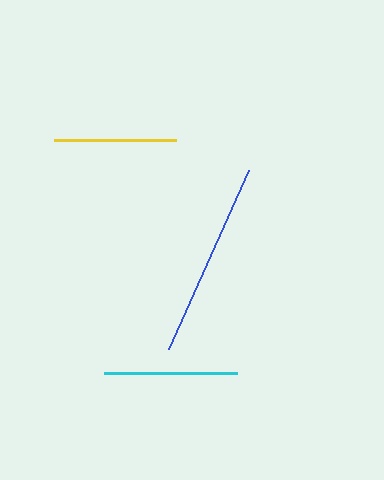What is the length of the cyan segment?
The cyan segment is approximately 133 pixels long.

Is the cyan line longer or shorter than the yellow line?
The cyan line is longer than the yellow line.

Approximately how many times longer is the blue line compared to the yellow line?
The blue line is approximately 1.6 times the length of the yellow line.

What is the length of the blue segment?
The blue segment is approximately 197 pixels long.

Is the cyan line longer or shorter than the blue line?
The blue line is longer than the cyan line.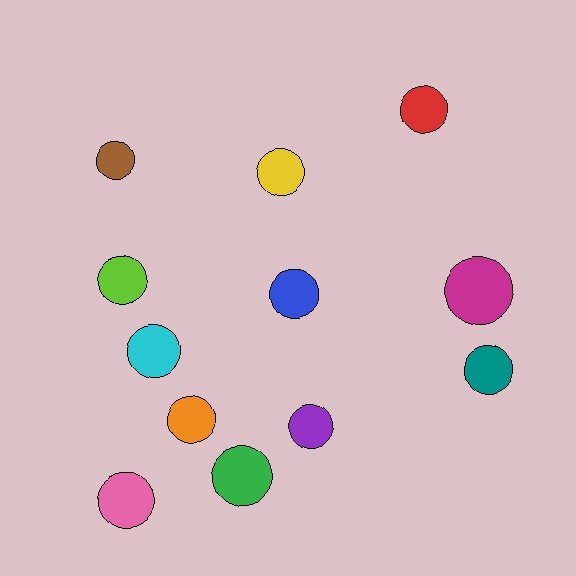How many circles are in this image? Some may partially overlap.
There are 12 circles.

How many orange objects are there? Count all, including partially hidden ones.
There is 1 orange object.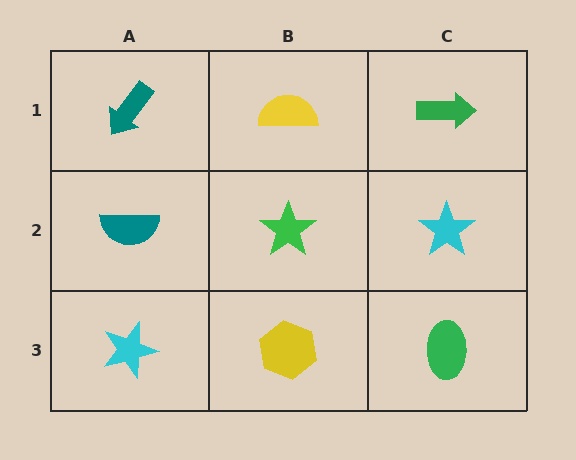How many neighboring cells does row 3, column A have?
2.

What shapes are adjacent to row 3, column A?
A teal semicircle (row 2, column A), a yellow hexagon (row 3, column B).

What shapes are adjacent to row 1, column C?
A cyan star (row 2, column C), a yellow semicircle (row 1, column B).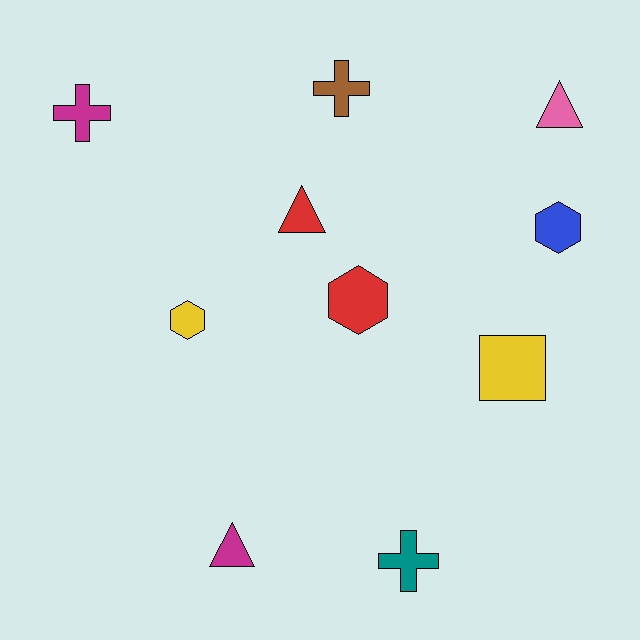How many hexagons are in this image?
There are 3 hexagons.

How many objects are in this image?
There are 10 objects.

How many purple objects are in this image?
There are no purple objects.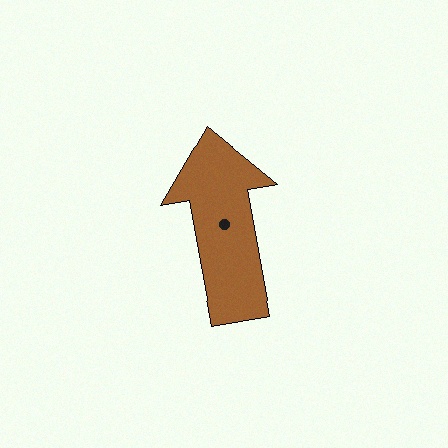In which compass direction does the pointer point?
North.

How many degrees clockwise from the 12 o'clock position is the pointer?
Approximately 350 degrees.